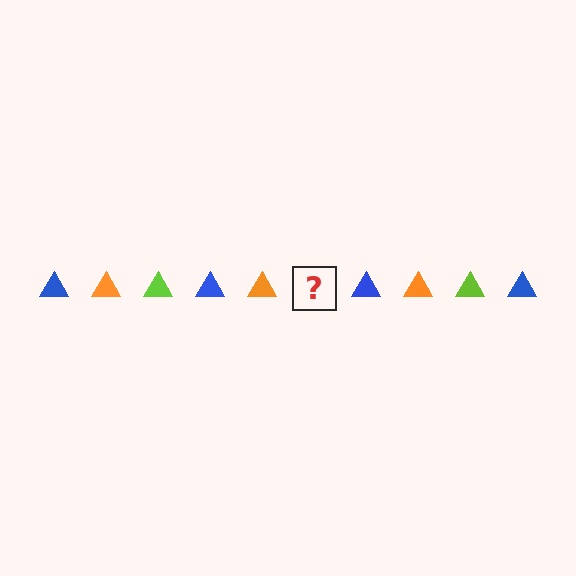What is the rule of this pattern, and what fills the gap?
The rule is that the pattern cycles through blue, orange, lime triangles. The gap should be filled with a lime triangle.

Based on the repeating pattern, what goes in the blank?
The blank should be a lime triangle.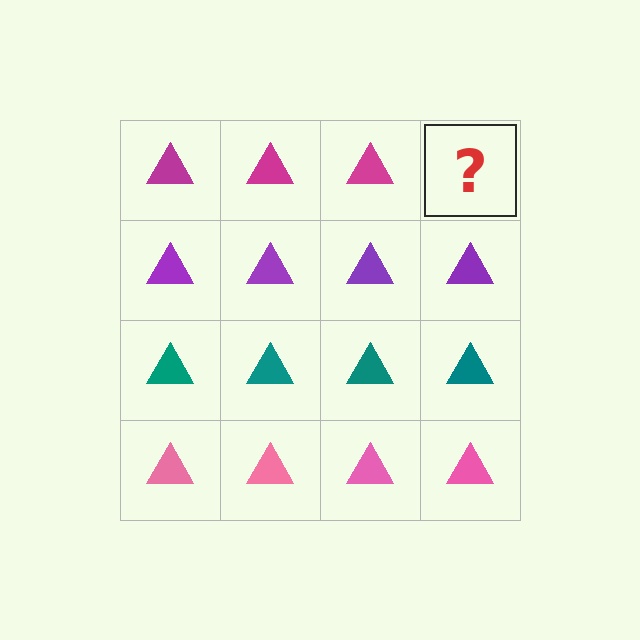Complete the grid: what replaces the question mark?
The question mark should be replaced with a magenta triangle.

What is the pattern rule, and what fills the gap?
The rule is that each row has a consistent color. The gap should be filled with a magenta triangle.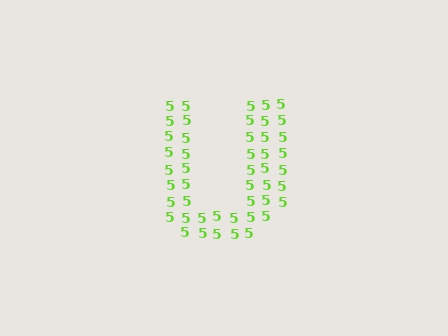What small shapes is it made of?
It is made of small digit 5's.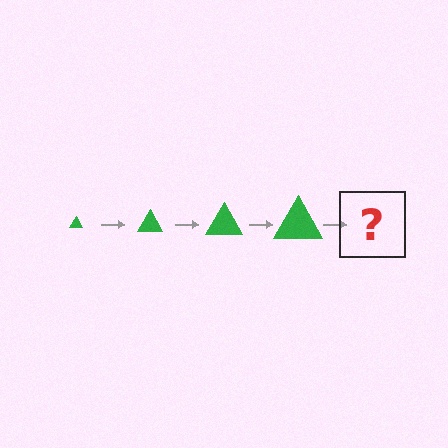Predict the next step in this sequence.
The next step is a green triangle, larger than the previous one.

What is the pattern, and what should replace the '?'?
The pattern is that the triangle gets progressively larger each step. The '?' should be a green triangle, larger than the previous one.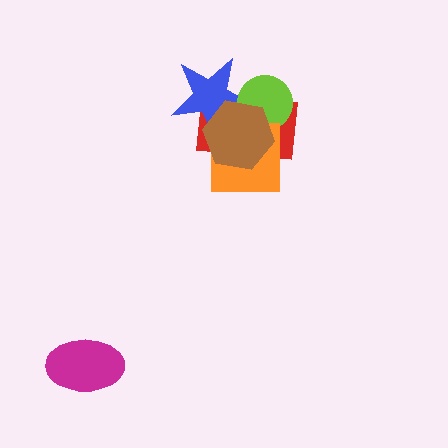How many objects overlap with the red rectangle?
4 objects overlap with the red rectangle.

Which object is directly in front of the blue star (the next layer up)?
The lime circle is directly in front of the blue star.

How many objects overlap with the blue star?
4 objects overlap with the blue star.